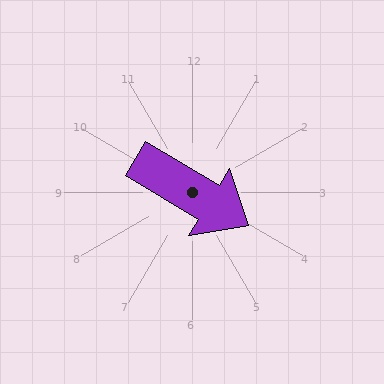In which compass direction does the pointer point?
Southeast.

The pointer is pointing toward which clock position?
Roughly 4 o'clock.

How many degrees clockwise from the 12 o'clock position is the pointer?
Approximately 121 degrees.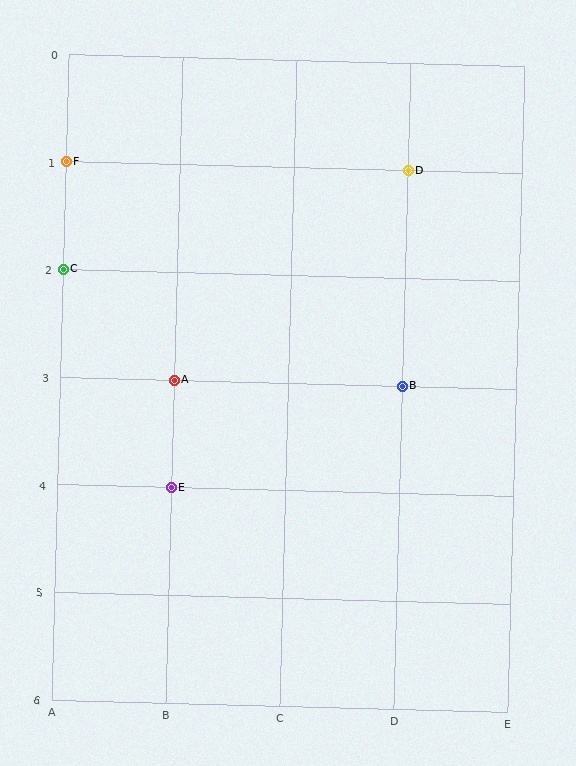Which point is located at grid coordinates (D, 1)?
Point D is at (D, 1).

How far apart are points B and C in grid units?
Points B and C are 3 columns and 1 row apart (about 3.2 grid units diagonally).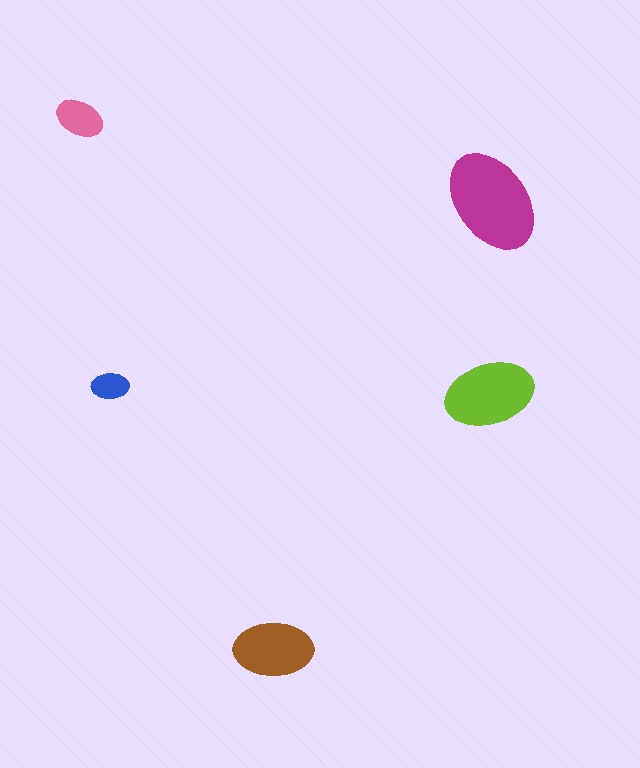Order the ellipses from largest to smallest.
the magenta one, the lime one, the brown one, the pink one, the blue one.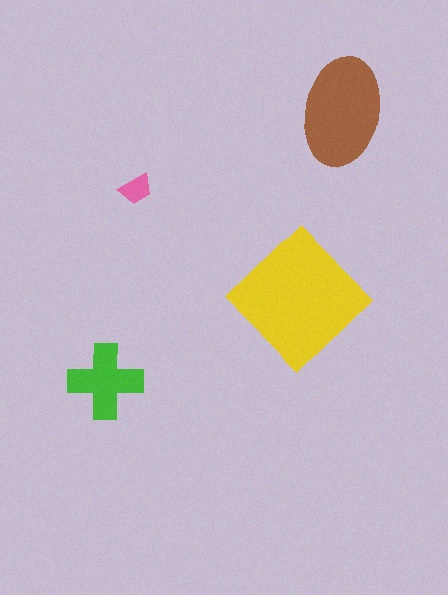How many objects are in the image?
There are 4 objects in the image.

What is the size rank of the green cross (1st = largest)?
3rd.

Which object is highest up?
The brown ellipse is topmost.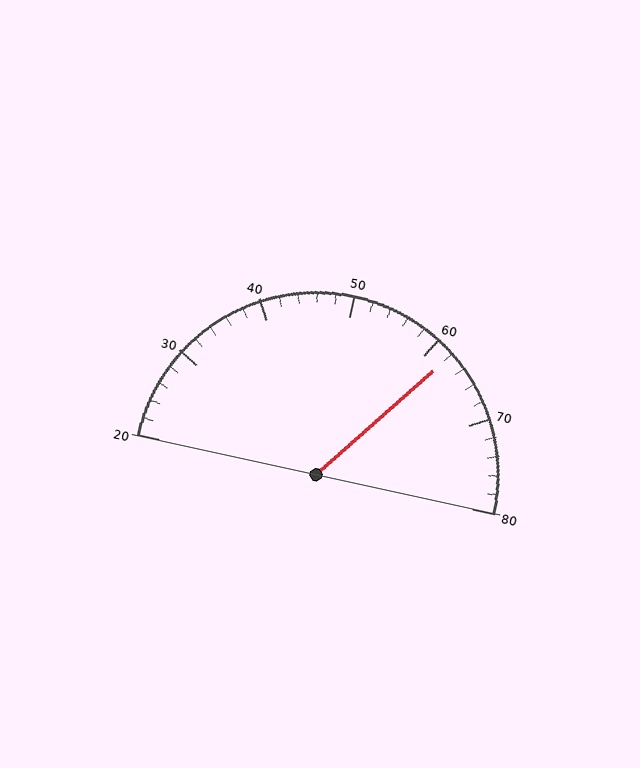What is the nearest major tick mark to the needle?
The nearest major tick mark is 60.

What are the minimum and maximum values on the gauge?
The gauge ranges from 20 to 80.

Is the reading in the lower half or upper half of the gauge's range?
The reading is in the upper half of the range (20 to 80).